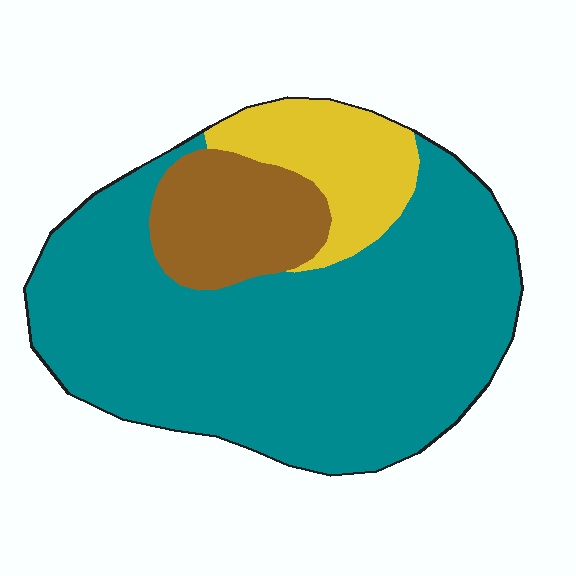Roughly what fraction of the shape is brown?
Brown takes up about one eighth (1/8) of the shape.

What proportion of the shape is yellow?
Yellow takes up about one eighth (1/8) of the shape.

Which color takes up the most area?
Teal, at roughly 70%.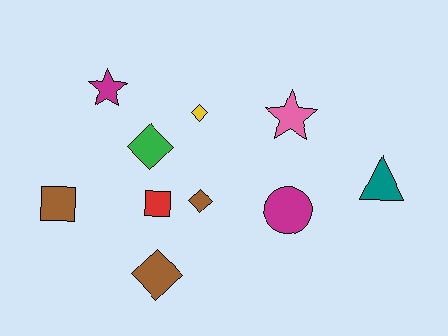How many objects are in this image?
There are 10 objects.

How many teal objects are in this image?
There is 1 teal object.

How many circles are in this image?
There is 1 circle.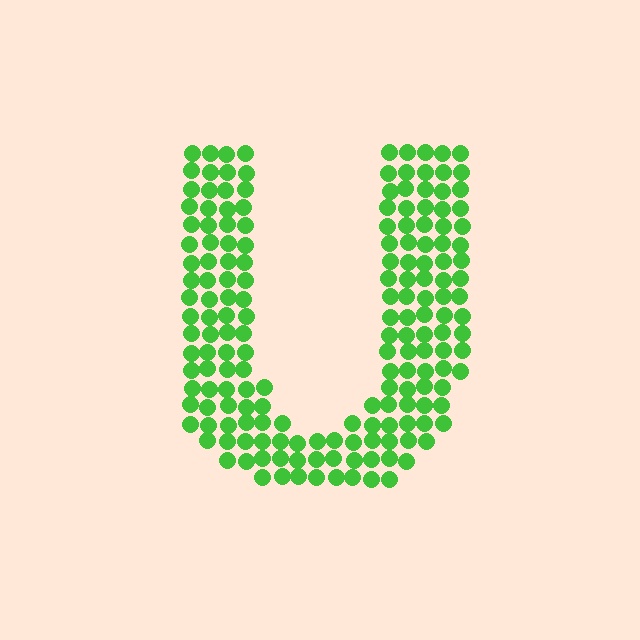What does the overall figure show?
The overall figure shows the letter U.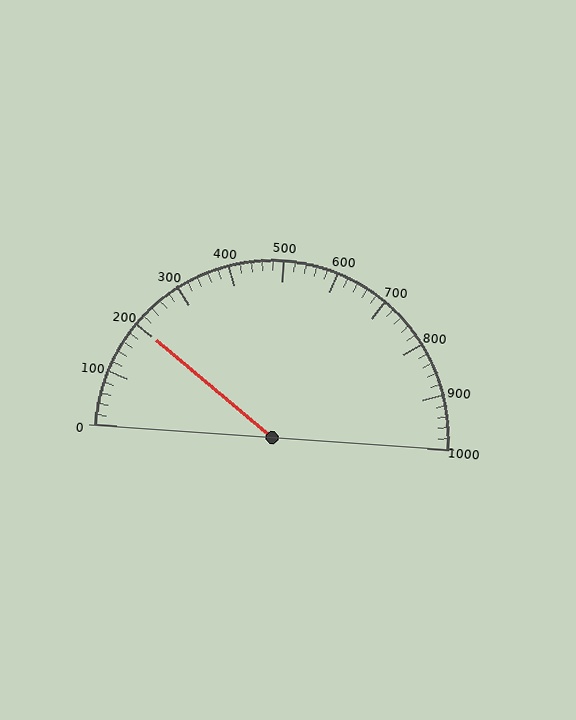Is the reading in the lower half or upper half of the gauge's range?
The reading is in the lower half of the range (0 to 1000).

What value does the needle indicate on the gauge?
The needle indicates approximately 200.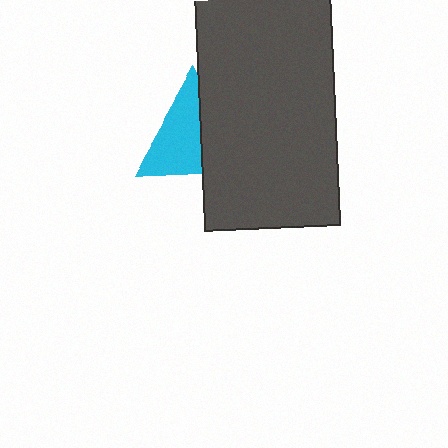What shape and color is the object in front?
The object in front is a dark gray rectangle.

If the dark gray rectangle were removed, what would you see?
You would see the complete cyan triangle.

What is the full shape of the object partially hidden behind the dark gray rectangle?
The partially hidden object is a cyan triangle.